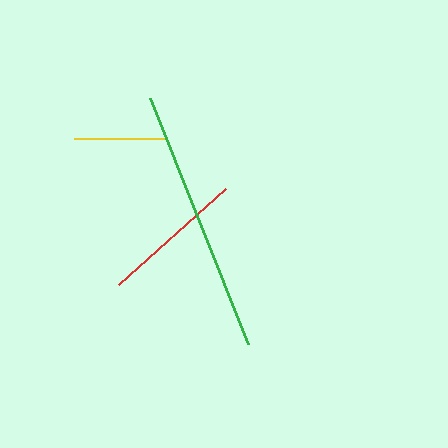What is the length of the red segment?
The red segment is approximately 144 pixels long.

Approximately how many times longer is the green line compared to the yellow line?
The green line is approximately 2.9 times the length of the yellow line.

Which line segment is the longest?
The green line is the longest at approximately 265 pixels.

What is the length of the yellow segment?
The yellow segment is approximately 91 pixels long.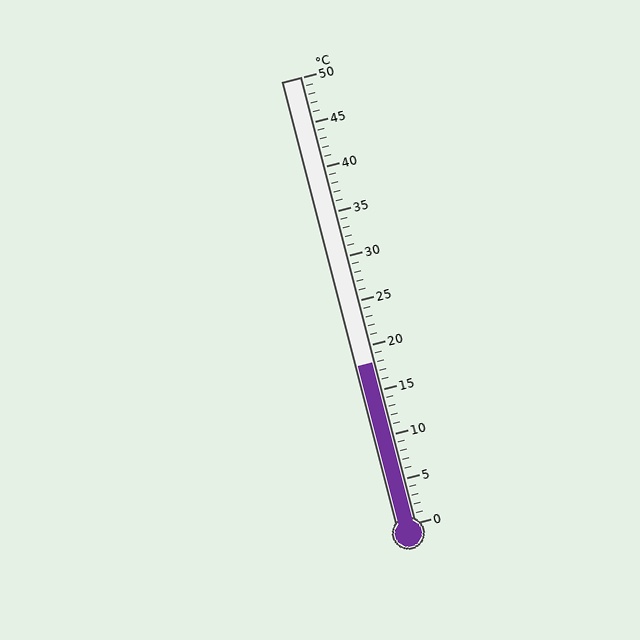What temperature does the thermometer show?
The thermometer shows approximately 18°C.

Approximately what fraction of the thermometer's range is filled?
The thermometer is filled to approximately 35% of its range.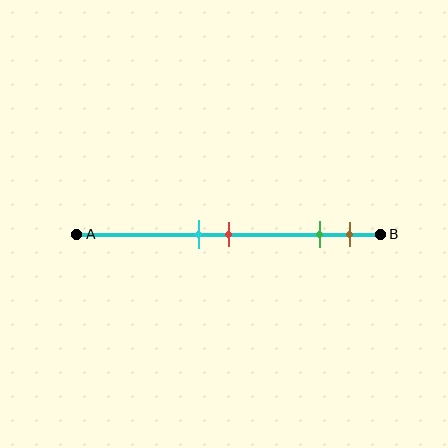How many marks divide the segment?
There are 4 marks dividing the segment.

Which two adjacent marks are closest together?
The cyan and red marks are the closest adjacent pair.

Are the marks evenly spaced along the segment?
No, the marks are not evenly spaced.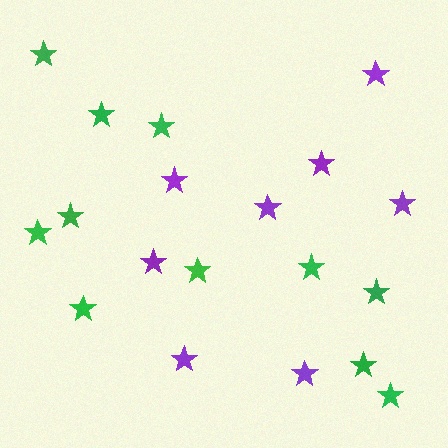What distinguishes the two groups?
There are 2 groups: one group of green stars (11) and one group of purple stars (8).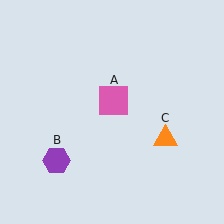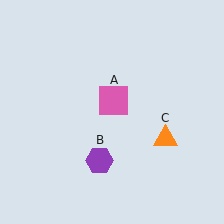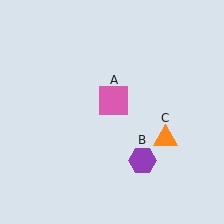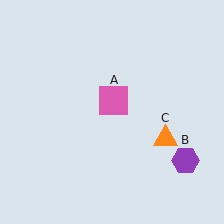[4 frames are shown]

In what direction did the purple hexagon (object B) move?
The purple hexagon (object B) moved right.